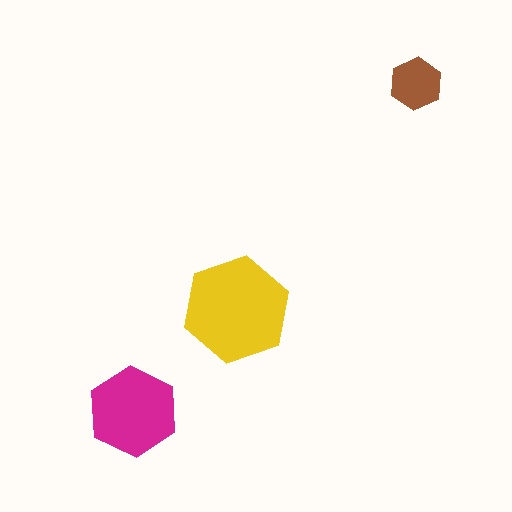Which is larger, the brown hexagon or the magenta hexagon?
The magenta one.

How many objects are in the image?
There are 3 objects in the image.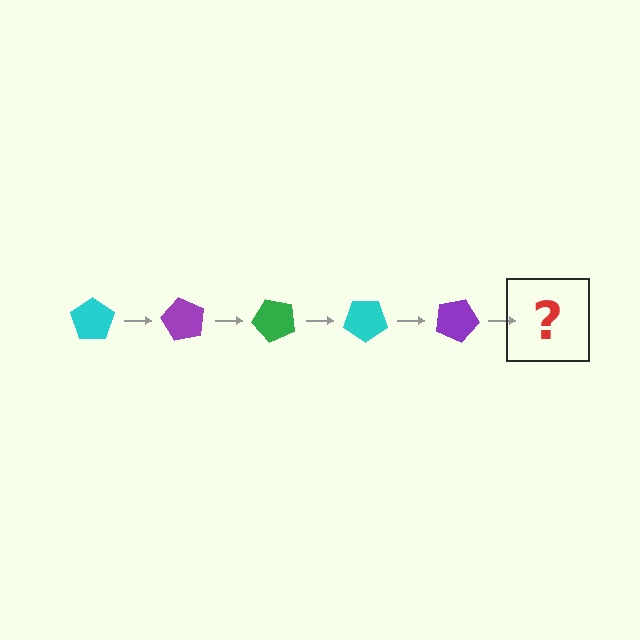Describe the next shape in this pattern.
It should be a green pentagon, rotated 300 degrees from the start.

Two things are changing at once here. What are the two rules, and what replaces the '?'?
The two rules are that it rotates 60 degrees each step and the color cycles through cyan, purple, and green. The '?' should be a green pentagon, rotated 300 degrees from the start.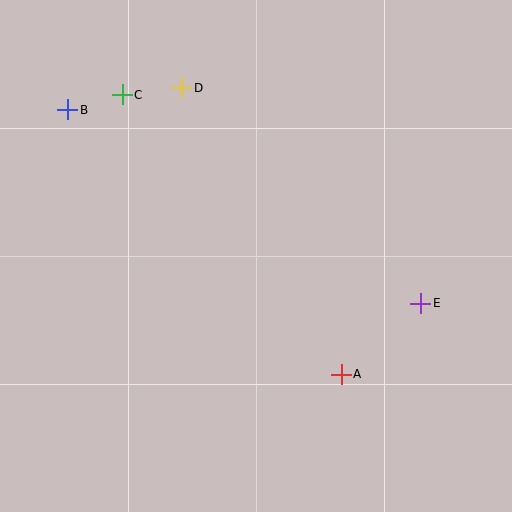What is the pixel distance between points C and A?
The distance between C and A is 355 pixels.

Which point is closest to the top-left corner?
Point B is closest to the top-left corner.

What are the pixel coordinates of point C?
Point C is at (122, 95).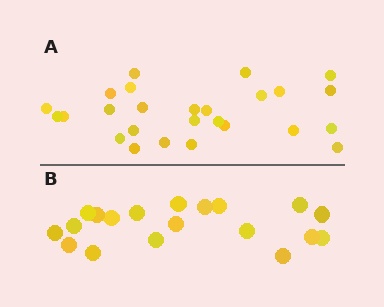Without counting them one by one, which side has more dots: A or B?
Region A (the top region) has more dots.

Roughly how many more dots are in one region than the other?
Region A has roughly 8 or so more dots than region B.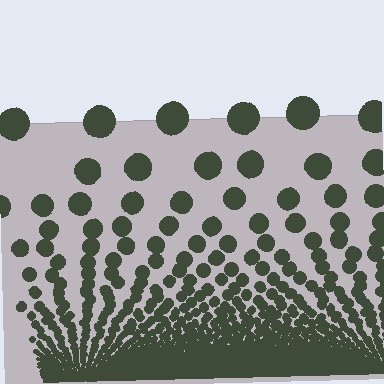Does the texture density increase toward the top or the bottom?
Density increases toward the bottom.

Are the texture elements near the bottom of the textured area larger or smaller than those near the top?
Smaller. The gradient is inverted — elements near the bottom are smaller and denser.